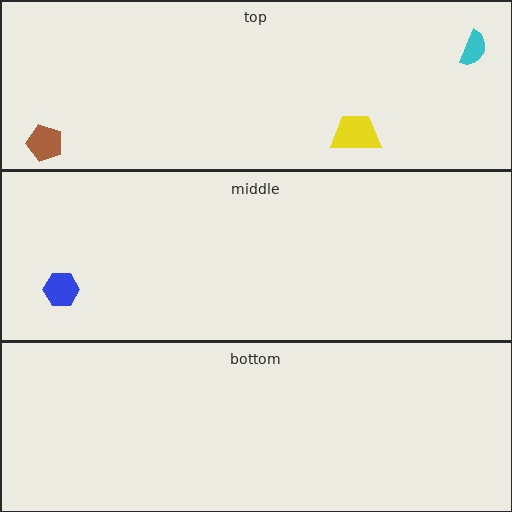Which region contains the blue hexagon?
The middle region.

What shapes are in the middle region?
The blue hexagon.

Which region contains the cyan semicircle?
The top region.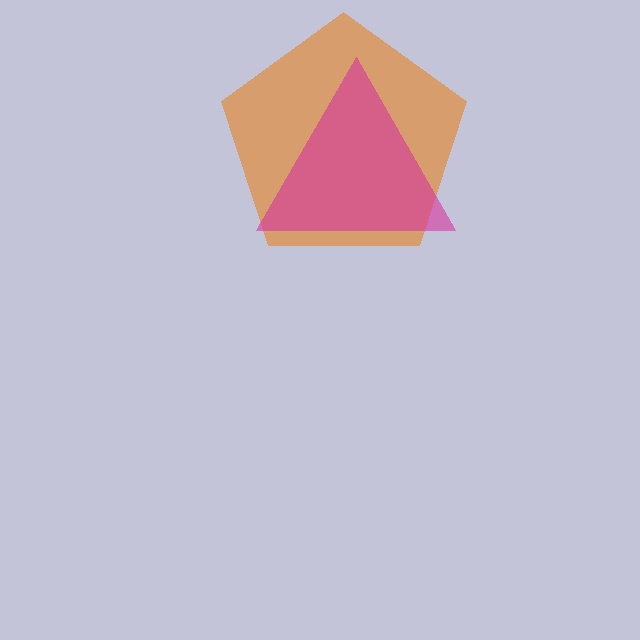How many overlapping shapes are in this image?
There are 2 overlapping shapes in the image.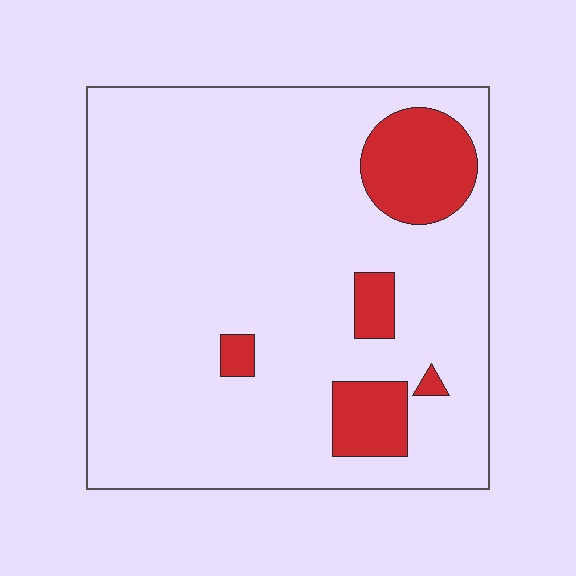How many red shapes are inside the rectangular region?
5.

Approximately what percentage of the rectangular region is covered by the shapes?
Approximately 15%.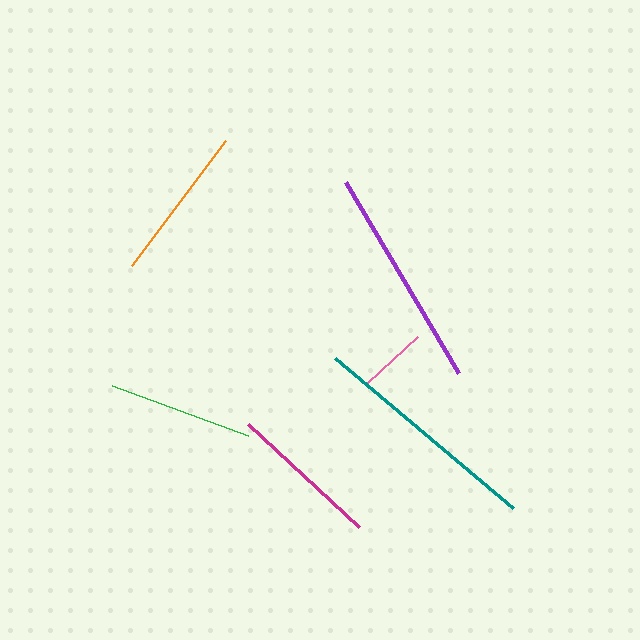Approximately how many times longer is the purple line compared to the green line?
The purple line is approximately 1.5 times the length of the green line.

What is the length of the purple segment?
The purple segment is approximately 222 pixels long.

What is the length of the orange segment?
The orange segment is approximately 157 pixels long.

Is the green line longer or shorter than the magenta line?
The magenta line is longer than the green line.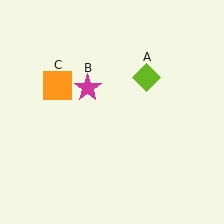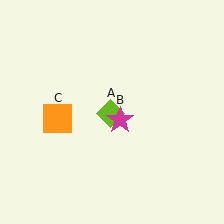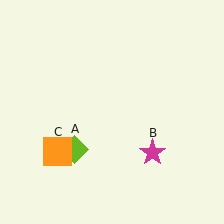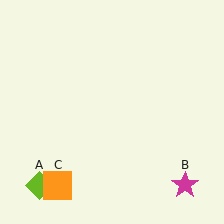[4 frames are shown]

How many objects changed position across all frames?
3 objects changed position: lime diamond (object A), magenta star (object B), orange square (object C).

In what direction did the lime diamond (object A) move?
The lime diamond (object A) moved down and to the left.